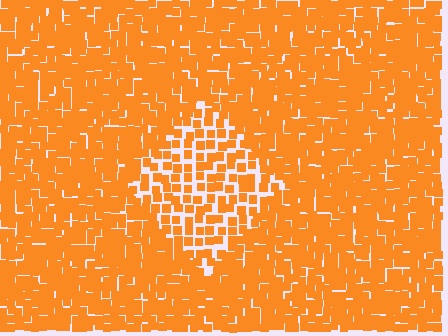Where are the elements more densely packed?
The elements are more densely packed outside the diamond boundary.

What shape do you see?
I see a diamond.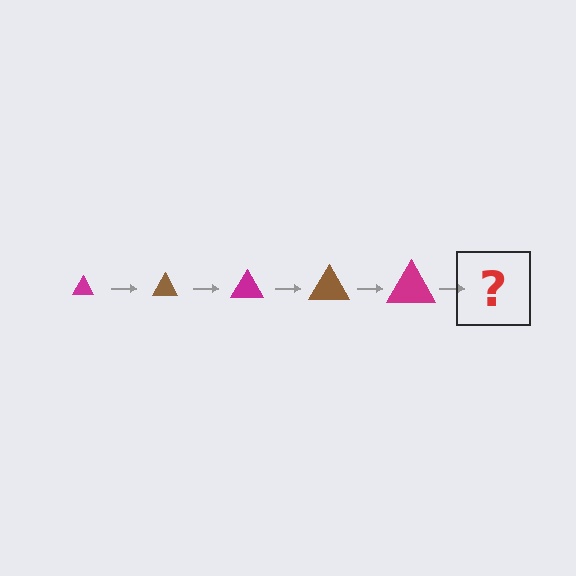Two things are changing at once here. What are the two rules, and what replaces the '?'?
The two rules are that the triangle grows larger each step and the color cycles through magenta and brown. The '?' should be a brown triangle, larger than the previous one.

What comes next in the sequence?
The next element should be a brown triangle, larger than the previous one.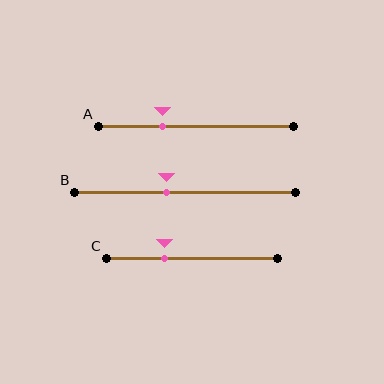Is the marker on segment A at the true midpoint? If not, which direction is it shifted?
No, the marker on segment A is shifted to the left by about 17% of the segment length.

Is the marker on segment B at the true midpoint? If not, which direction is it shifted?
No, the marker on segment B is shifted to the left by about 8% of the segment length.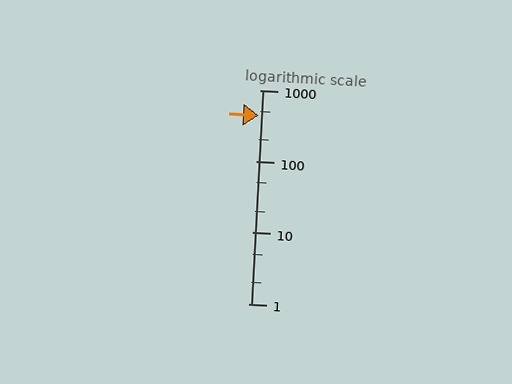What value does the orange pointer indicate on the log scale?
The pointer indicates approximately 440.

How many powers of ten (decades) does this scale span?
The scale spans 3 decades, from 1 to 1000.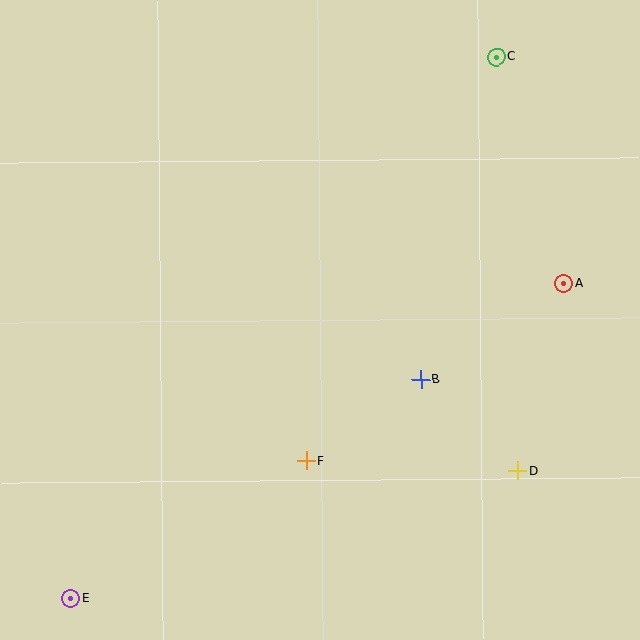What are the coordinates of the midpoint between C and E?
The midpoint between C and E is at (284, 327).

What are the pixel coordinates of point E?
Point E is at (71, 598).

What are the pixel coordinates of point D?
Point D is at (518, 471).